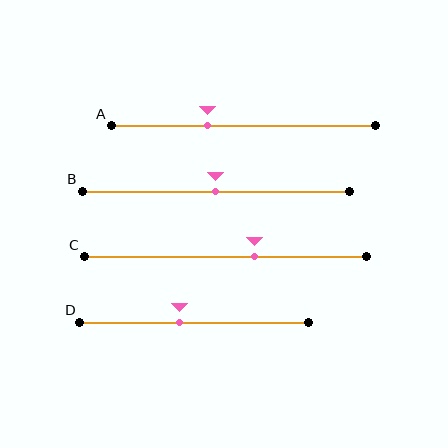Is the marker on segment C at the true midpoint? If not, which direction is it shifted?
No, the marker on segment C is shifted to the right by about 10% of the segment length.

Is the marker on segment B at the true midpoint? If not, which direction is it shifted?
Yes, the marker on segment B is at the true midpoint.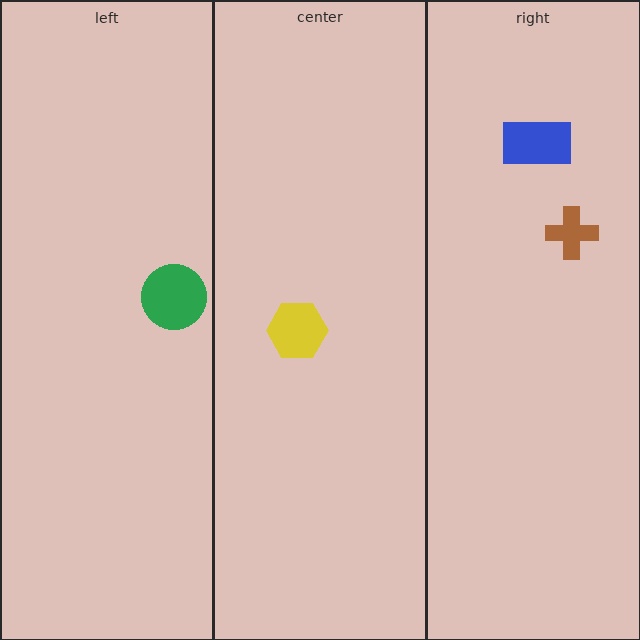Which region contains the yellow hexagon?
The center region.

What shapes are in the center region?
The yellow hexagon.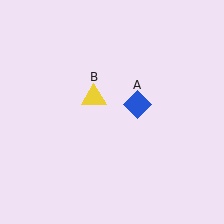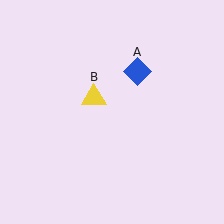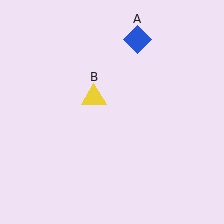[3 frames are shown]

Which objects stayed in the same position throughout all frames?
Yellow triangle (object B) remained stationary.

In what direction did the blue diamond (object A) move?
The blue diamond (object A) moved up.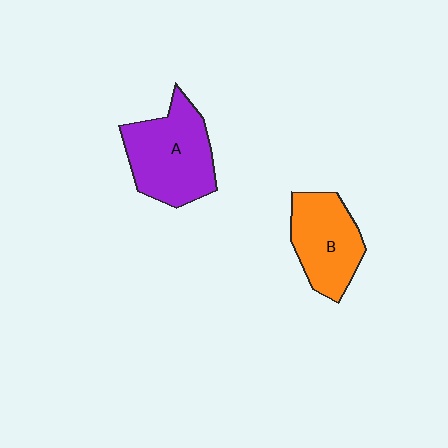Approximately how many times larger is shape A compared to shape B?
Approximately 1.2 times.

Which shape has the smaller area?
Shape B (orange).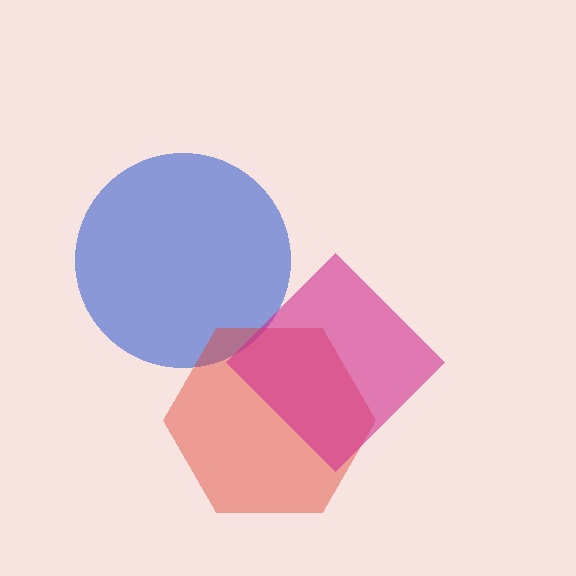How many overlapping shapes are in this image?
There are 3 overlapping shapes in the image.